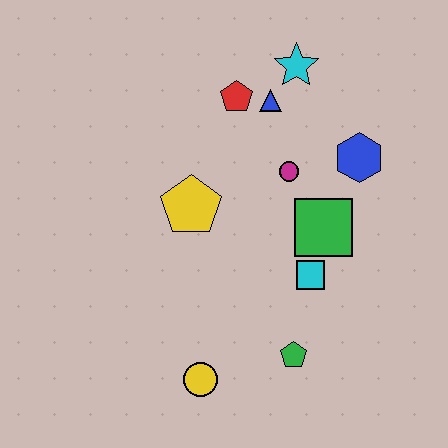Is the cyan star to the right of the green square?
No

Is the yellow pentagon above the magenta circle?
No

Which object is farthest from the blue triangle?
The yellow circle is farthest from the blue triangle.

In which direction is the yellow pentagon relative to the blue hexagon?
The yellow pentagon is to the left of the blue hexagon.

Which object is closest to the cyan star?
The blue triangle is closest to the cyan star.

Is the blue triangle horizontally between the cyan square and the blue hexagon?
No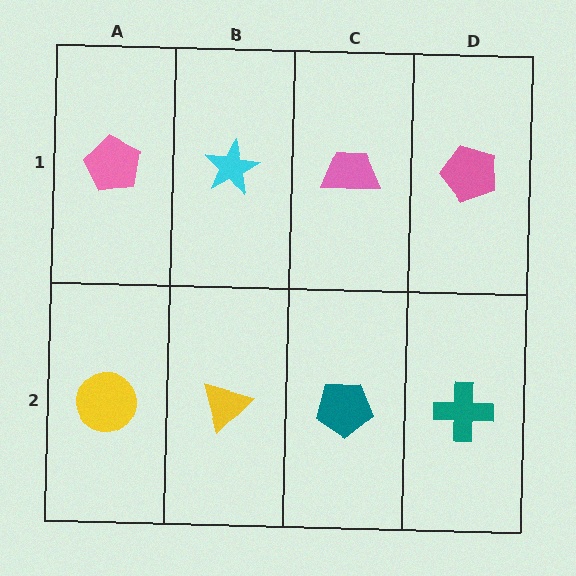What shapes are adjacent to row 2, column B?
A cyan star (row 1, column B), a yellow circle (row 2, column A), a teal pentagon (row 2, column C).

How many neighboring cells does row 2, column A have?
2.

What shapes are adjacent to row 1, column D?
A teal cross (row 2, column D), a pink trapezoid (row 1, column C).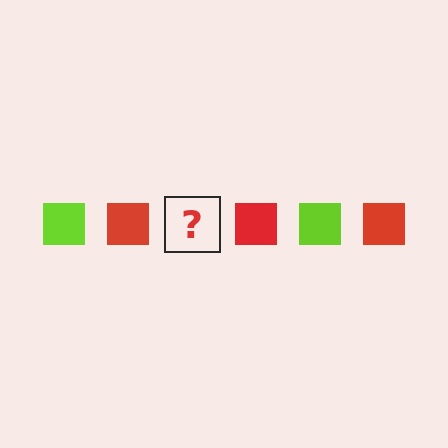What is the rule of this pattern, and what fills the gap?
The rule is that the pattern cycles through lime, red squares. The gap should be filled with a lime square.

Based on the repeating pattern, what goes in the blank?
The blank should be a lime square.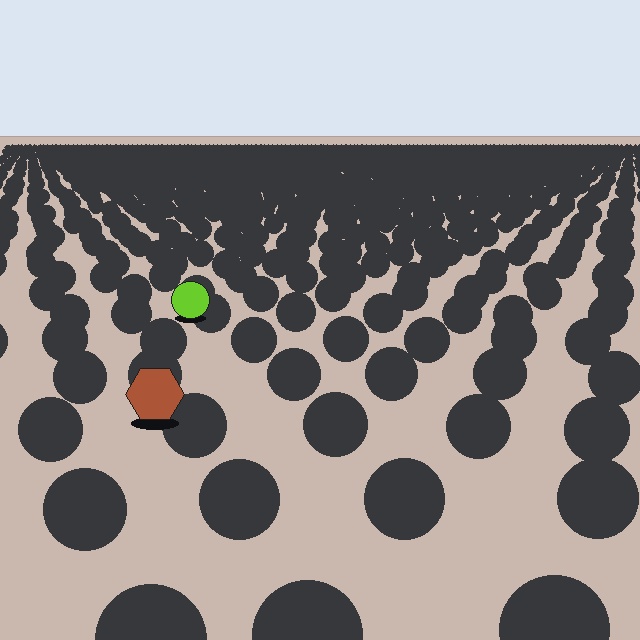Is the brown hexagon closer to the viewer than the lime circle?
Yes. The brown hexagon is closer — you can tell from the texture gradient: the ground texture is coarser near it.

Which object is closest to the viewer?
The brown hexagon is closest. The texture marks near it are larger and more spread out.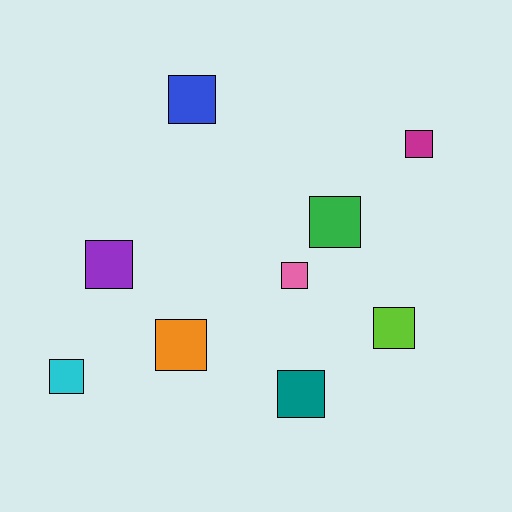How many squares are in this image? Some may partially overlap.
There are 9 squares.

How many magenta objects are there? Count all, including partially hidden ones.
There is 1 magenta object.